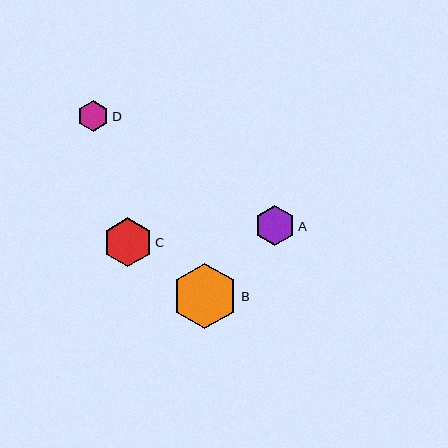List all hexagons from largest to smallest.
From largest to smallest: B, C, A, D.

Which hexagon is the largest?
Hexagon B is the largest with a size of approximately 65 pixels.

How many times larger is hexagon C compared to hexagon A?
Hexagon C is approximately 1.2 times the size of hexagon A.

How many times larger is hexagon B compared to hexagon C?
Hexagon B is approximately 1.3 times the size of hexagon C.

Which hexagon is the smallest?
Hexagon D is the smallest with a size of approximately 31 pixels.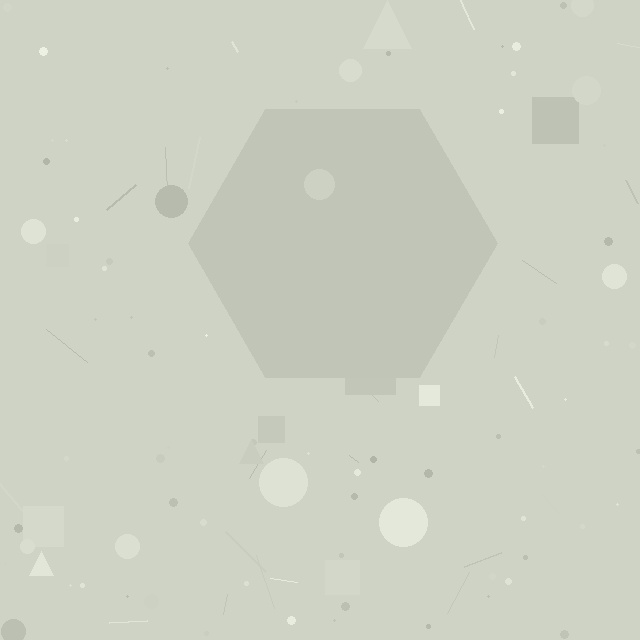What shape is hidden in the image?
A hexagon is hidden in the image.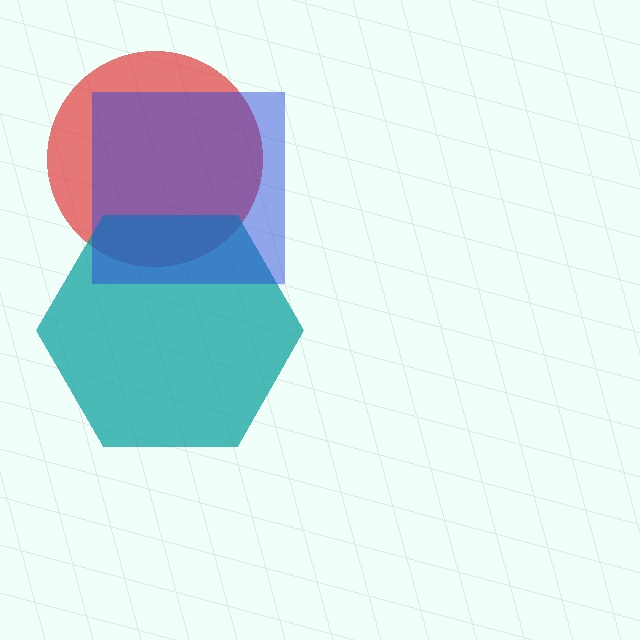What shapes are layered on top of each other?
The layered shapes are: a red circle, a teal hexagon, a blue square.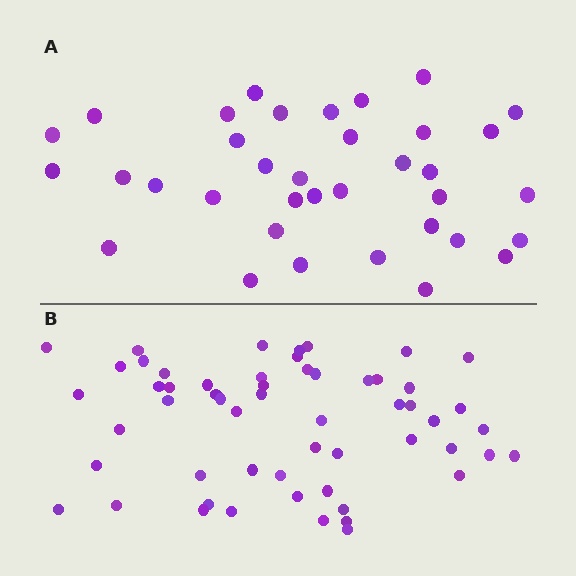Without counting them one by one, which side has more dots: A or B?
Region B (the bottom region) has more dots.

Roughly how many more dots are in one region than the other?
Region B has approximately 20 more dots than region A.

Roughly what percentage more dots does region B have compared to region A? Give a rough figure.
About 55% more.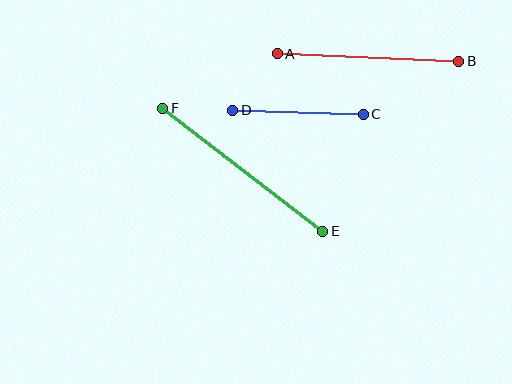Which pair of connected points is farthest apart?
Points E and F are farthest apart.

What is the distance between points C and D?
The distance is approximately 131 pixels.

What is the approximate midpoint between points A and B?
The midpoint is at approximately (368, 57) pixels.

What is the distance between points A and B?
The distance is approximately 182 pixels.